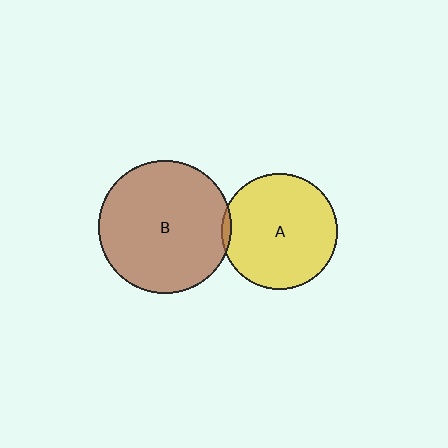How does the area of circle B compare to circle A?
Approximately 1.3 times.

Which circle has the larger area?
Circle B (brown).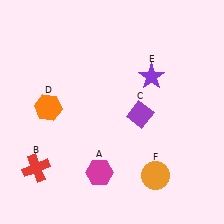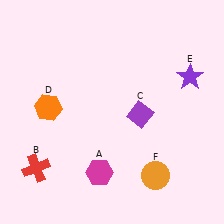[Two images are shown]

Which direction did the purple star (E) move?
The purple star (E) moved right.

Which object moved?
The purple star (E) moved right.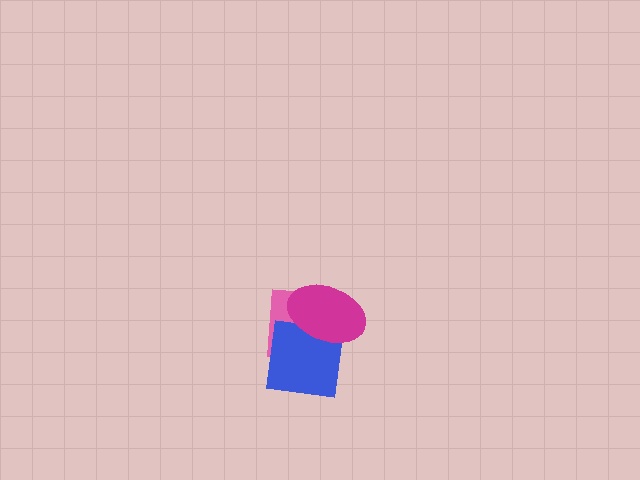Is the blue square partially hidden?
Yes, it is partially covered by another shape.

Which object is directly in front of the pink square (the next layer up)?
The blue square is directly in front of the pink square.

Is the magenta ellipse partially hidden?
No, no other shape covers it.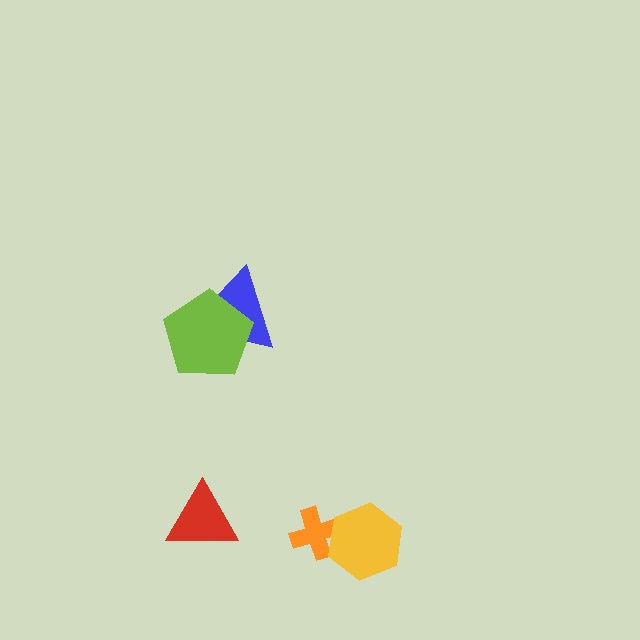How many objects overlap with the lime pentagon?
1 object overlaps with the lime pentagon.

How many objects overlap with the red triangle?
0 objects overlap with the red triangle.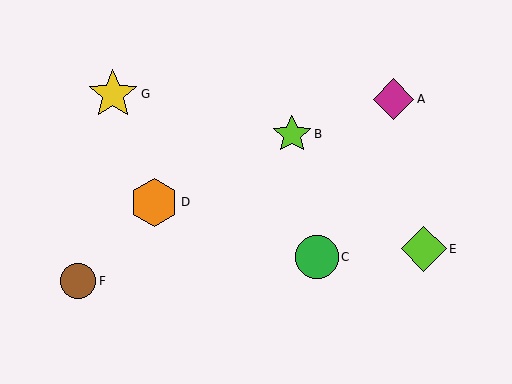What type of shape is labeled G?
Shape G is a yellow star.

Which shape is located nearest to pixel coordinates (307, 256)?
The green circle (labeled C) at (317, 257) is nearest to that location.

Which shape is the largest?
The yellow star (labeled G) is the largest.